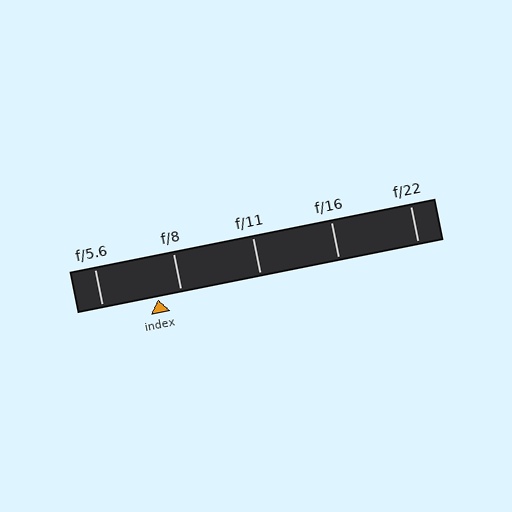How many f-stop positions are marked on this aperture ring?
There are 5 f-stop positions marked.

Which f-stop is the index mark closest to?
The index mark is closest to f/8.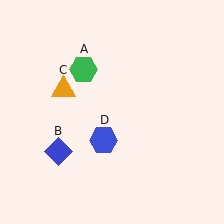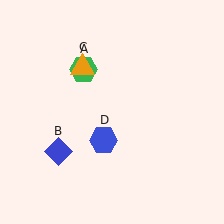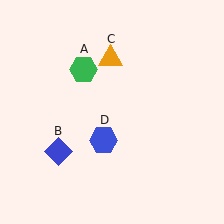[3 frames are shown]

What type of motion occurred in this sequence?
The orange triangle (object C) rotated clockwise around the center of the scene.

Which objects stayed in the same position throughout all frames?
Green hexagon (object A) and blue diamond (object B) and blue hexagon (object D) remained stationary.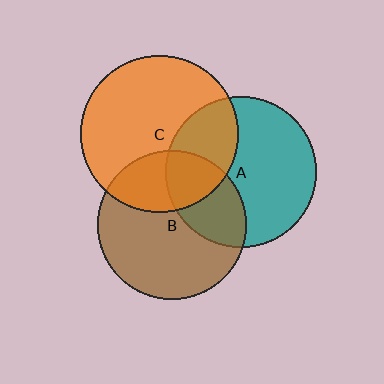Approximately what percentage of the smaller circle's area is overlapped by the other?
Approximately 30%.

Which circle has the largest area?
Circle C (orange).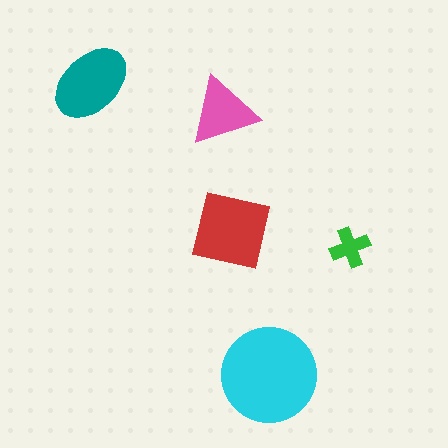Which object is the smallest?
The green cross.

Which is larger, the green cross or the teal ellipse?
The teal ellipse.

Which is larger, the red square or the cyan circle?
The cyan circle.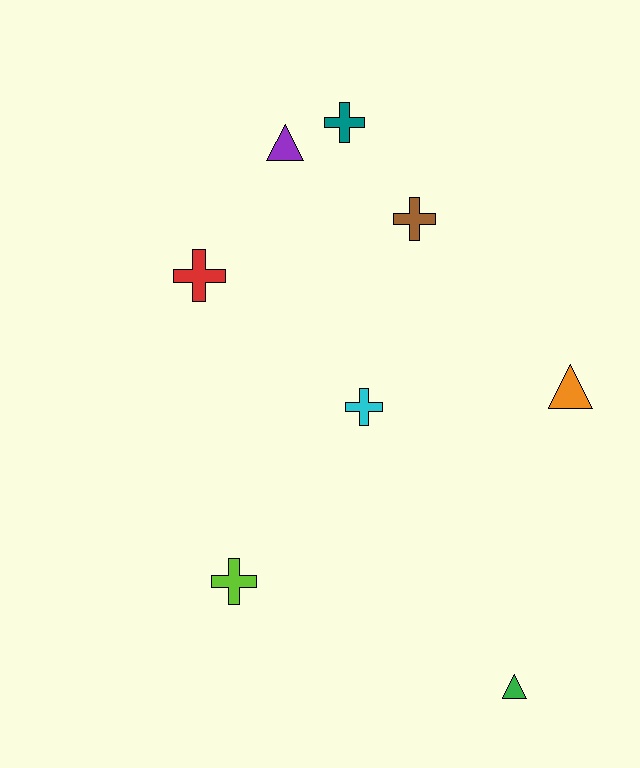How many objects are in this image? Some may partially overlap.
There are 8 objects.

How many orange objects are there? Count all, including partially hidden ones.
There is 1 orange object.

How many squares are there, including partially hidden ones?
There are no squares.